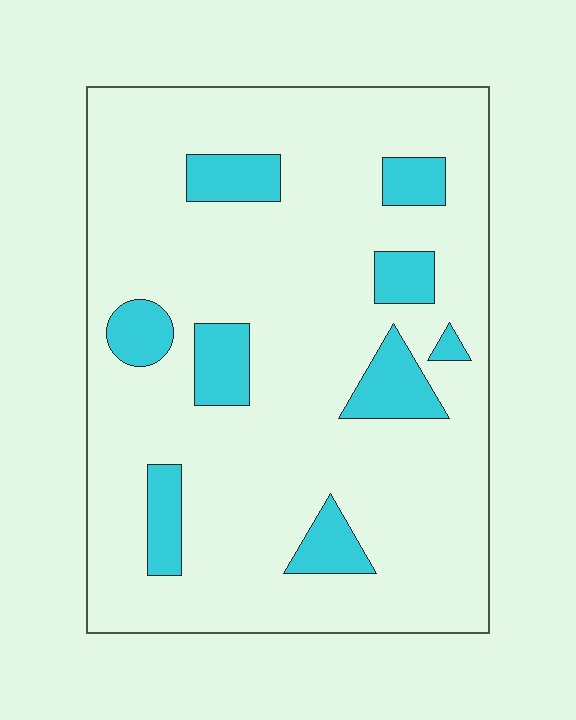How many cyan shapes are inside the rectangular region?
9.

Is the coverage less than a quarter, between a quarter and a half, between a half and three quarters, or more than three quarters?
Less than a quarter.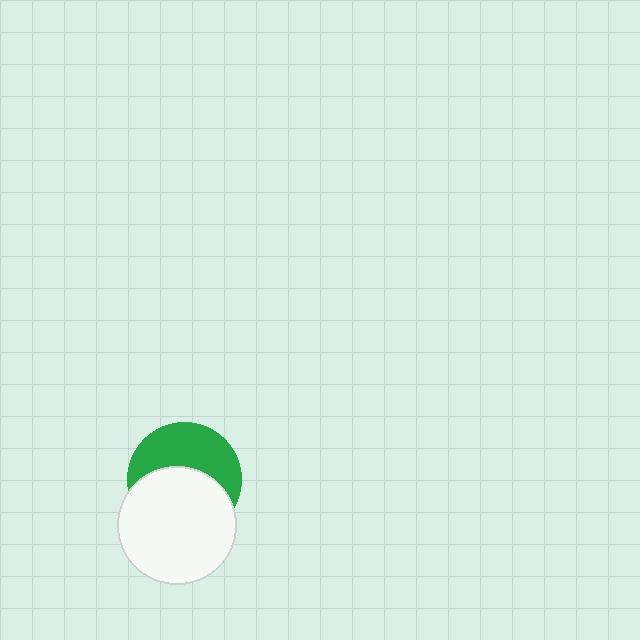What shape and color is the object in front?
The object in front is a white circle.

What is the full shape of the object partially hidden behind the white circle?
The partially hidden object is a green circle.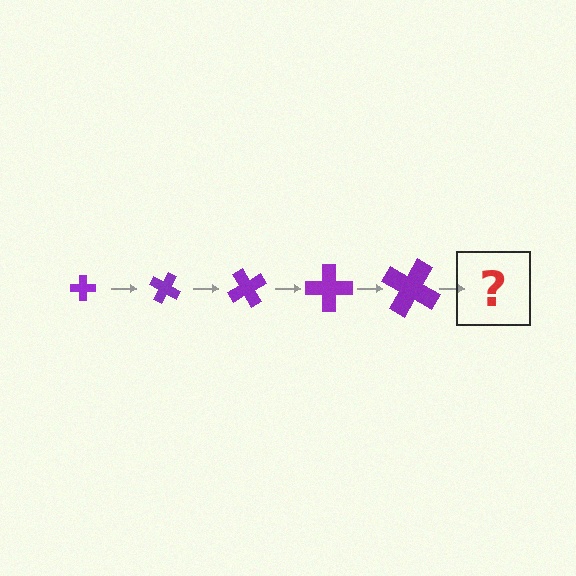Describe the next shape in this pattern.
It should be a cross, larger than the previous one and rotated 150 degrees from the start.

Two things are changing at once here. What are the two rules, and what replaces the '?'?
The two rules are that the cross grows larger each step and it rotates 30 degrees each step. The '?' should be a cross, larger than the previous one and rotated 150 degrees from the start.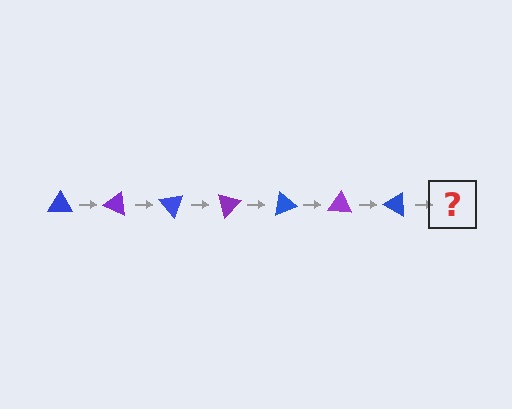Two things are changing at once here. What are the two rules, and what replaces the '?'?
The two rules are that it rotates 25 degrees each step and the color cycles through blue and purple. The '?' should be a purple triangle, rotated 175 degrees from the start.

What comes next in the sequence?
The next element should be a purple triangle, rotated 175 degrees from the start.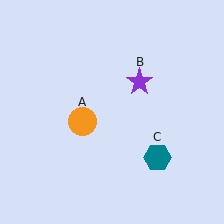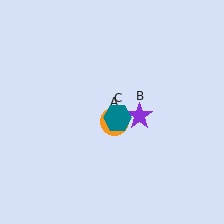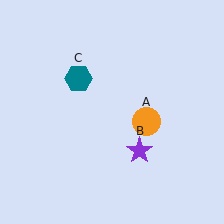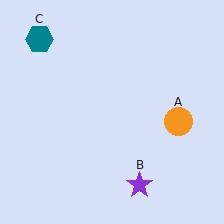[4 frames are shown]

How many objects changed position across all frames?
3 objects changed position: orange circle (object A), purple star (object B), teal hexagon (object C).